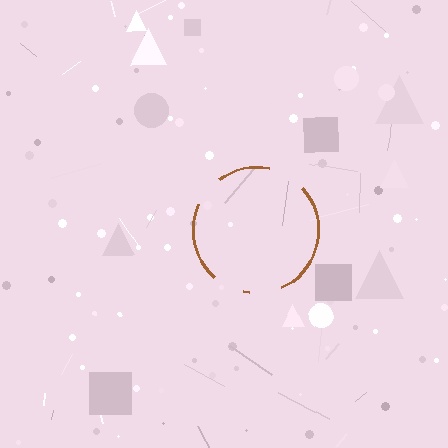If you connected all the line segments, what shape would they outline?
They would outline a circle.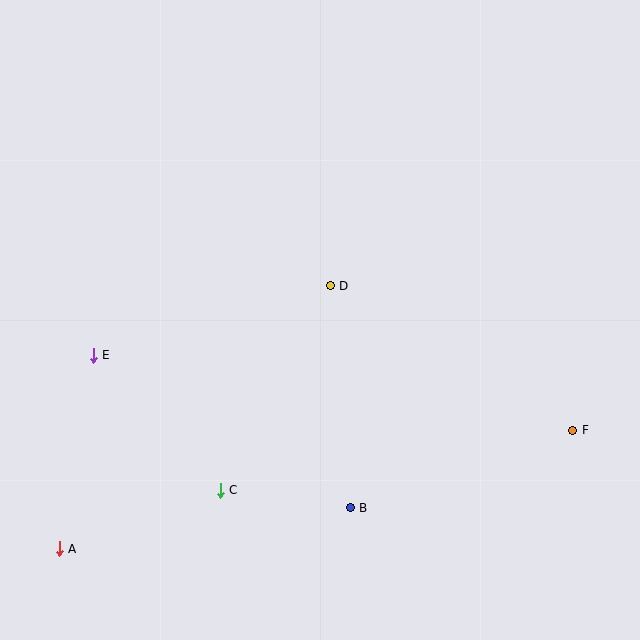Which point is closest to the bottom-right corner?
Point F is closest to the bottom-right corner.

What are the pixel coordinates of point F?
Point F is at (573, 430).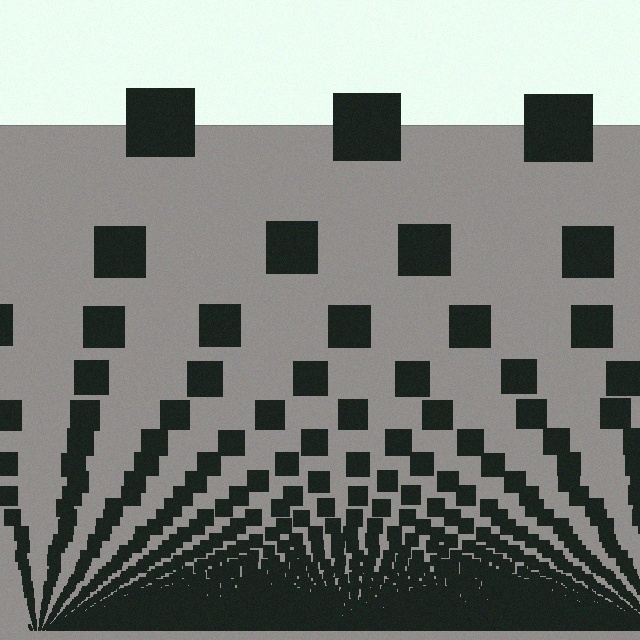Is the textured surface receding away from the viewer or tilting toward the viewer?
The surface appears to tilt toward the viewer. Texture elements get larger and sparser toward the top.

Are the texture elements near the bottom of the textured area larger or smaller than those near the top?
Smaller. The gradient is inverted — elements near the bottom are smaller and denser.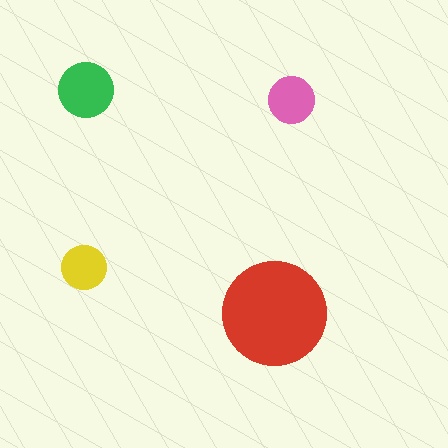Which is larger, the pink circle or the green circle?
The green one.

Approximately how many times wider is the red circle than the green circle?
About 2 times wider.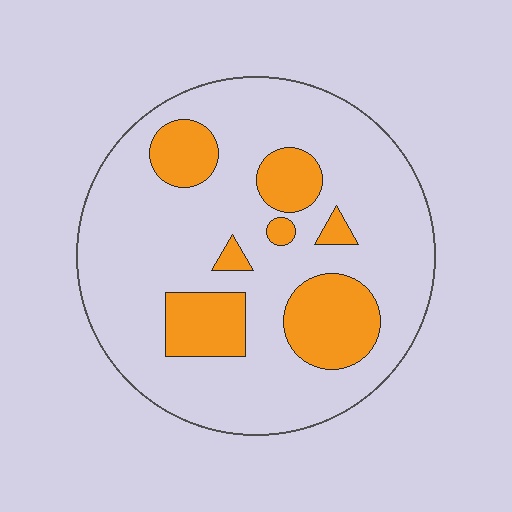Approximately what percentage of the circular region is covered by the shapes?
Approximately 20%.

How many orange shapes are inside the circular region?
7.